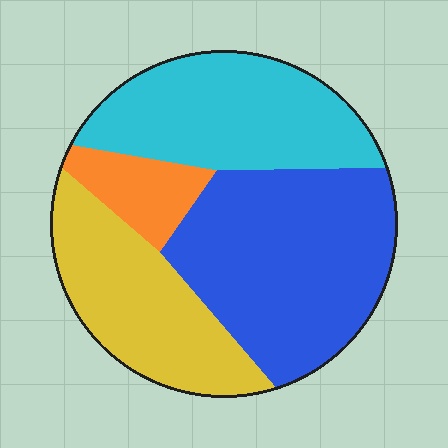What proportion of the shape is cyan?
Cyan covers roughly 30% of the shape.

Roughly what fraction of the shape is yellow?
Yellow takes up about one quarter (1/4) of the shape.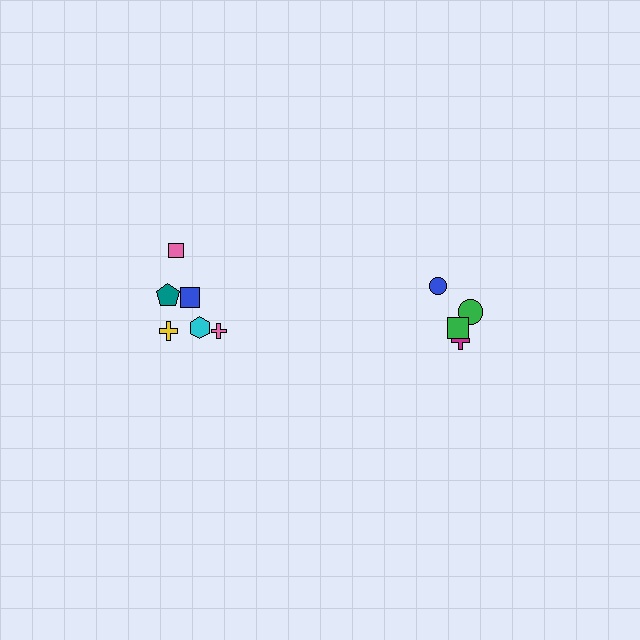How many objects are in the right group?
There are 4 objects.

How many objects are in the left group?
There are 6 objects.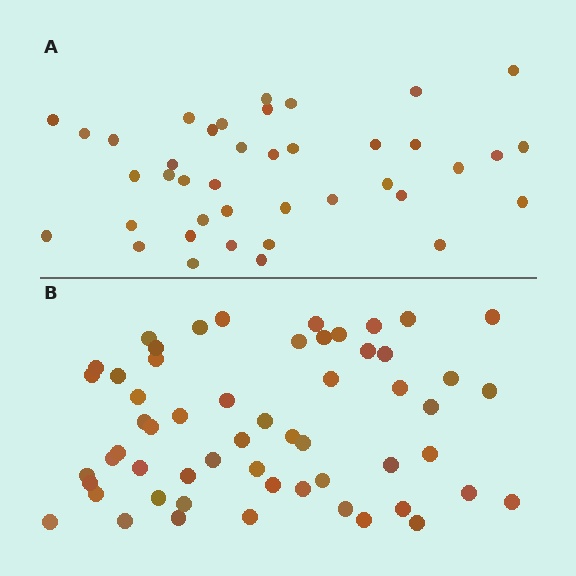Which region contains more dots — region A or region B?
Region B (the bottom region) has more dots.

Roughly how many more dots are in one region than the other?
Region B has approximately 15 more dots than region A.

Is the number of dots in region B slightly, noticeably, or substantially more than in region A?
Region B has noticeably more, but not dramatically so. The ratio is roughly 1.4 to 1.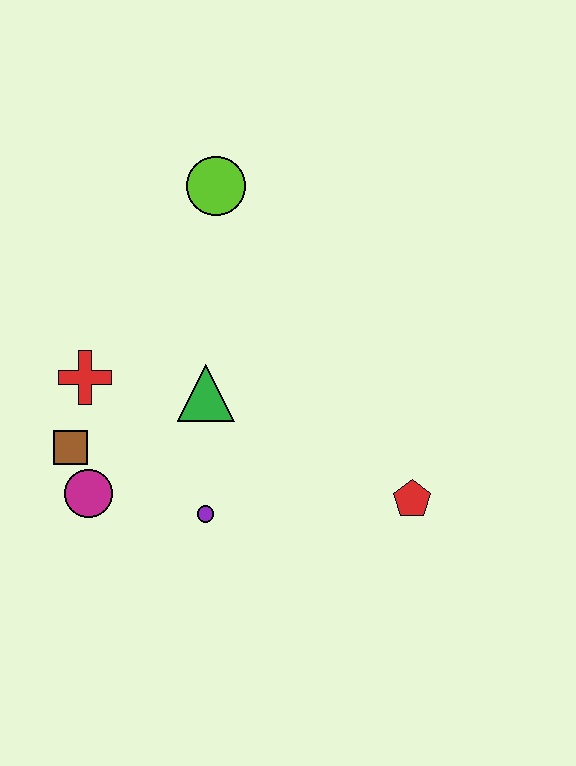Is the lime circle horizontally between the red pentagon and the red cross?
Yes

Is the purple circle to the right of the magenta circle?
Yes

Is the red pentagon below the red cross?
Yes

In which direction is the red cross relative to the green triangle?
The red cross is to the left of the green triangle.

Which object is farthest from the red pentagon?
The lime circle is farthest from the red pentagon.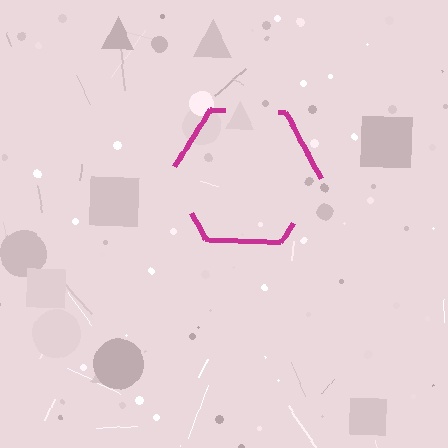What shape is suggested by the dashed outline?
The dashed outline suggests a hexagon.